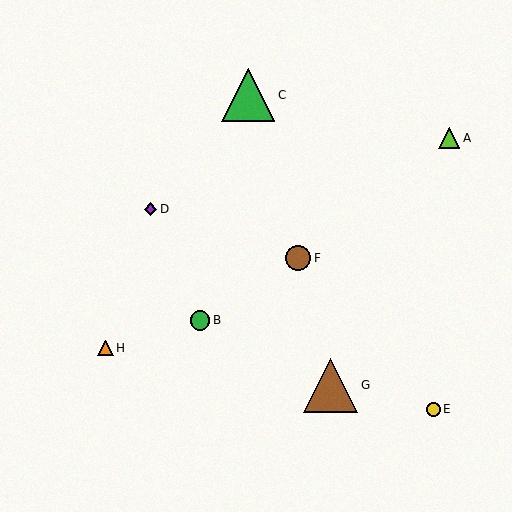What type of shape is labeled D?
Shape D is a purple diamond.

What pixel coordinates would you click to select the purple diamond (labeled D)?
Click at (150, 209) to select the purple diamond D.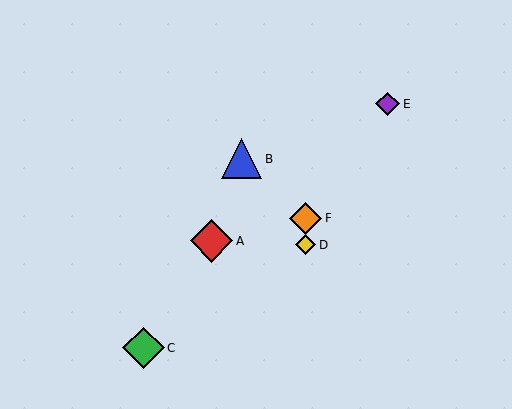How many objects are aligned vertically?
2 objects (D, F) are aligned vertically.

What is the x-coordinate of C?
Object C is at x≈144.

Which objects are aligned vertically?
Objects D, F are aligned vertically.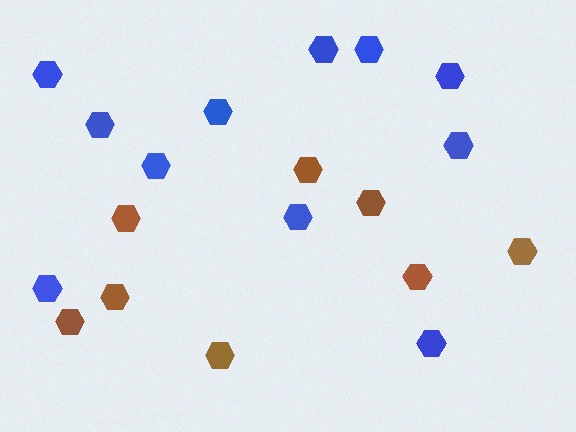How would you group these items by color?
There are 2 groups: one group of brown hexagons (8) and one group of blue hexagons (11).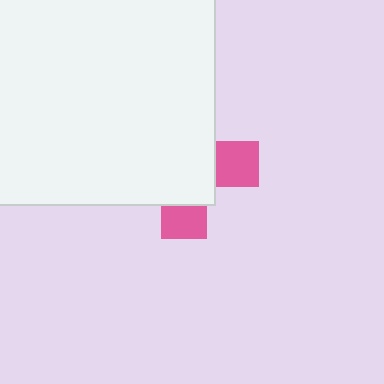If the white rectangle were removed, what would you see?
You would see the complete pink cross.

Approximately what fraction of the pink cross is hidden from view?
Roughly 70% of the pink cross is hidden behind the white rectangle.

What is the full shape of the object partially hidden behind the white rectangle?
The partially hidden object is a pink cross.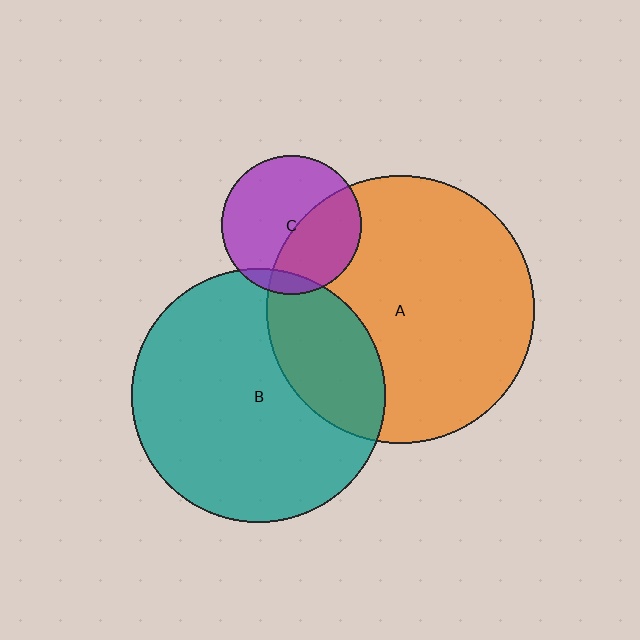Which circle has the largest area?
Circle A (orange).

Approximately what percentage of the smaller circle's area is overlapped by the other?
Approximately 25%.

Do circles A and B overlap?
Yes.